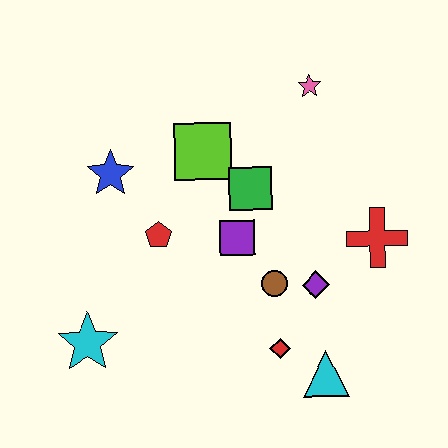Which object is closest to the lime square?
The green square is closest to the lime square.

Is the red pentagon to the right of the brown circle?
No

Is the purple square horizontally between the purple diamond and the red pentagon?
Yes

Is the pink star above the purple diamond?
Yes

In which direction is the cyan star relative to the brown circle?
The cyan star is to the left of the brown circle.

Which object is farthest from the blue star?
The cyan triangle is farthest from the blue star.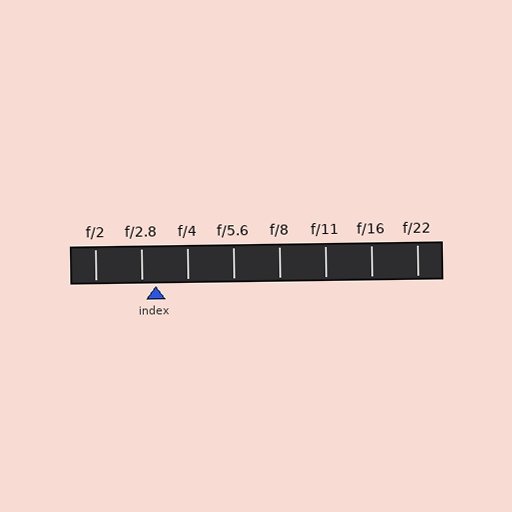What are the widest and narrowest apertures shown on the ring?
The widest aperture shown is f/2 and the narrowest is f/22.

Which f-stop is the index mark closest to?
The index mark is closest to f/2.8.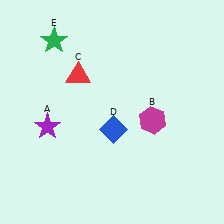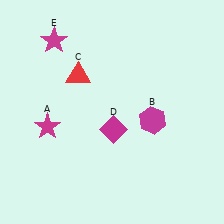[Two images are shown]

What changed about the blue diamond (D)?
In Image 1, D is blue. In Image 2, it changed to magenta.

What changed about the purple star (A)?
In Image 1, A is purple. In Image 2, it changed to magenta.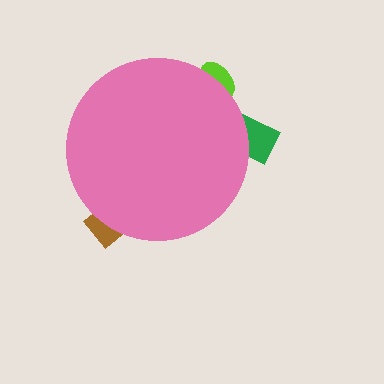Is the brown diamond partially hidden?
Yes, the brown diamond is partially hidden behind the pink circle.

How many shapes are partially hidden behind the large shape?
3 shapes are partially hidden.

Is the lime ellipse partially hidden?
Yes, the lime ellipse is partially hidden behind the pink circle.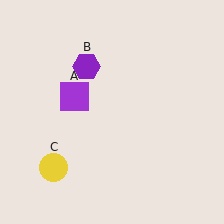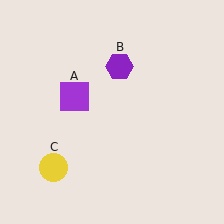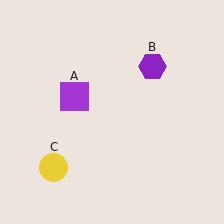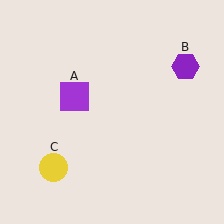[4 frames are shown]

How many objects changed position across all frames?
1 object changed position: purple hexagon (object B).